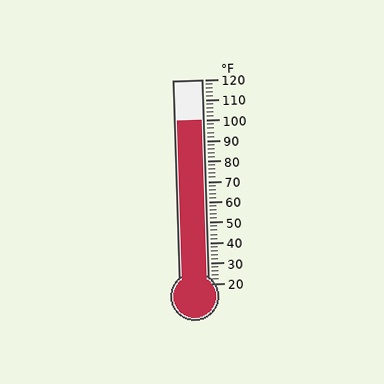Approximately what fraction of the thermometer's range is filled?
The thermometer is filled to approximately 80% of its range.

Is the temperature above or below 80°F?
The temperature is above 80°F.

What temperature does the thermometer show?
The thermometer shows approximately 100°F.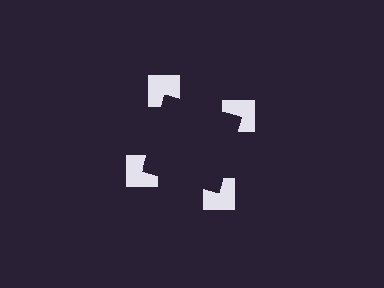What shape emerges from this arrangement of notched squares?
An illusory square — its edges are inferred from the aligned wedge cuts in the notched squares, not physically drawn.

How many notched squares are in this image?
There are 4 — one at each vertex of the illusory square.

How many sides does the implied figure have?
4 sides.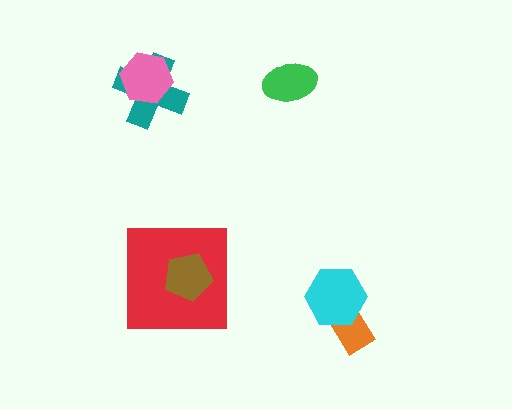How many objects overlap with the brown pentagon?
1 object overlaps with the brown pentagon.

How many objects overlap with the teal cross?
1 object overlaps with the teal cross.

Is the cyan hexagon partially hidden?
No, no other shape covers it.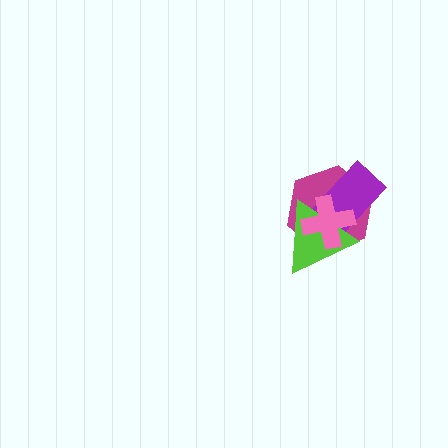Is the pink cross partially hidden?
No, no other shape covers it.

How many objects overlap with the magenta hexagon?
3 objects overlap with the magenta hexagon.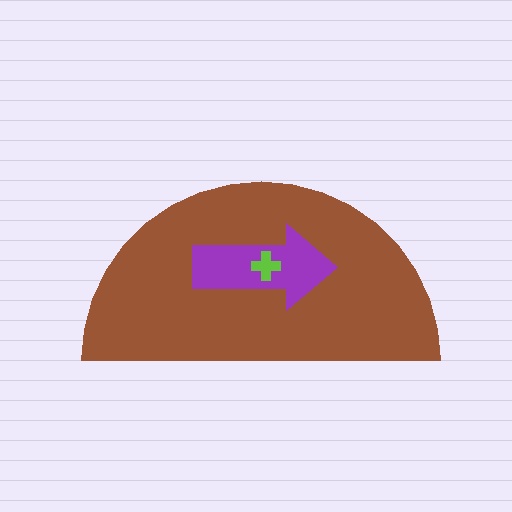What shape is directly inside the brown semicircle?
The purple arrow.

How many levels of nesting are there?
3.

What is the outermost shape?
The brown semicircle.